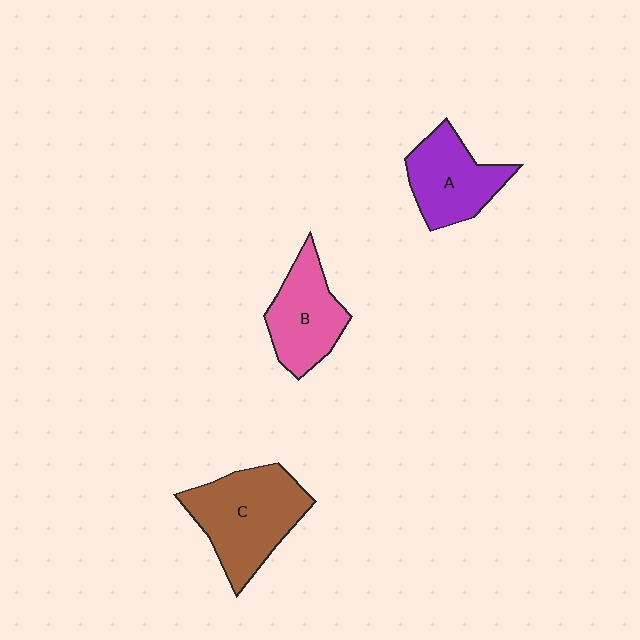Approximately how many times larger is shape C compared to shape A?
Approximately 1.4 times.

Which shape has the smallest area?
Shape B (pink).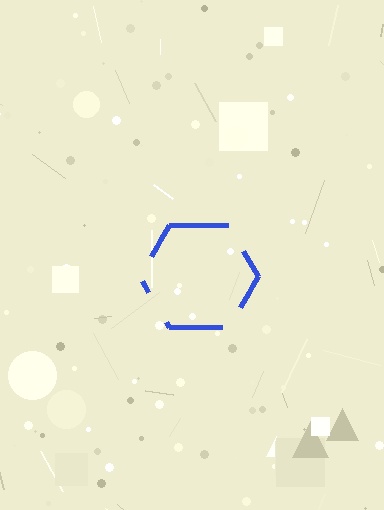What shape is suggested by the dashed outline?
The dashed outline suggests a hexagon.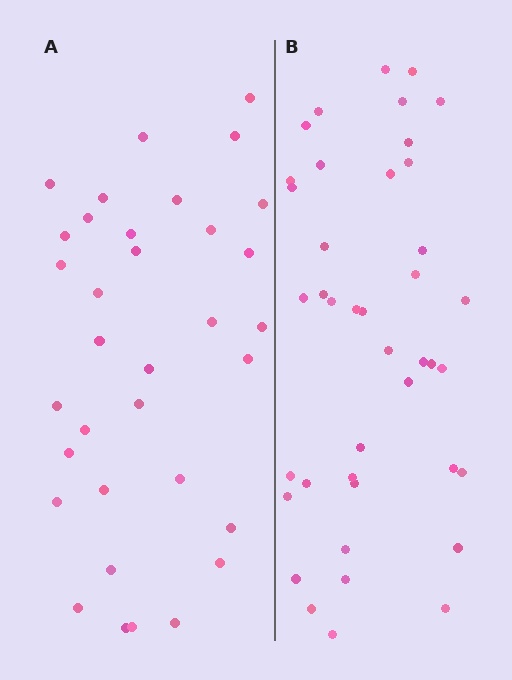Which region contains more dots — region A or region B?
Region B (the right region) has more dots.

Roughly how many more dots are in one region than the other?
Region B has roughly 8 or so more dots than region A.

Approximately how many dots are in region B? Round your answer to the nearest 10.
About 40 dots. (The exact count is 41, which rounds to 40.)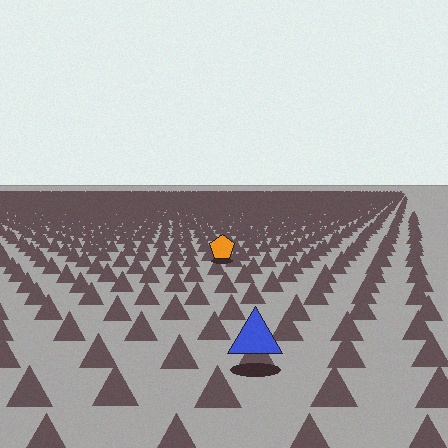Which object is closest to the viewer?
The blue triangle is closest. The texture marks near it are larger and more spread out.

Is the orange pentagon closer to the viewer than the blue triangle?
No. The blue triangle is closer — you can tell from the texture gradient: the ground texture is coarser near it.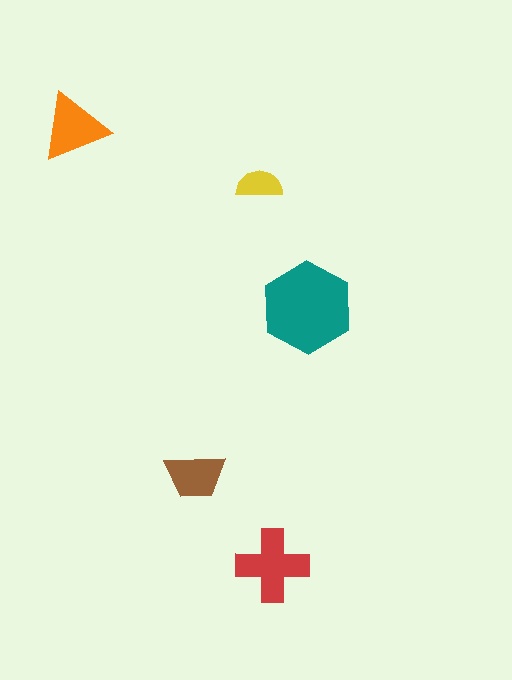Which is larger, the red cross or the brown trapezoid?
The red cross.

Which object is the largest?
The teal hexagon.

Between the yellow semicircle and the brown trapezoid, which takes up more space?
The brown trapezoid.